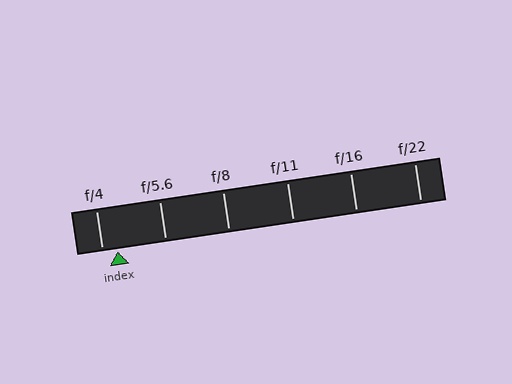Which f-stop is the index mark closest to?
The index mark is closest to f/4.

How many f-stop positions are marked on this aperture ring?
There are 6 f-stop positions marked.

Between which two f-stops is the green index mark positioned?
The index mark is between f/4 and f/5.6.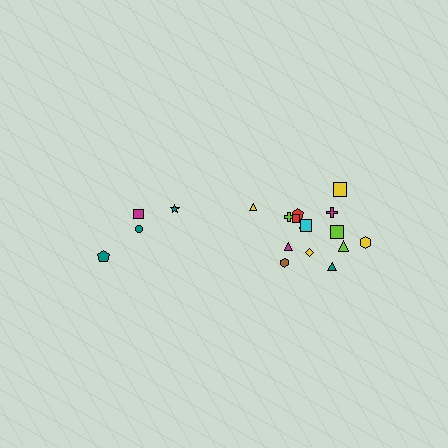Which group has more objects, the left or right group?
The right group.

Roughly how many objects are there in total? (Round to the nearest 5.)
Roughly 20 objects in total.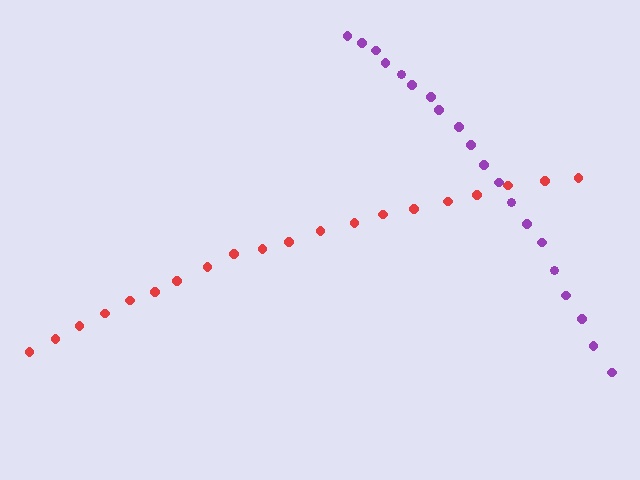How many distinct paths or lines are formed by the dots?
There are 2 distinct paths.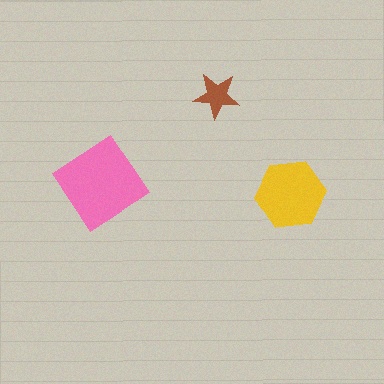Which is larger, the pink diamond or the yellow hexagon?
The pink diamond.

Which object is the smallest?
The brown star.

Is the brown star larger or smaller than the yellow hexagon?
Smaller.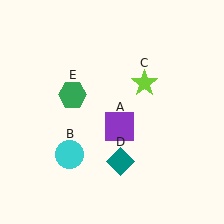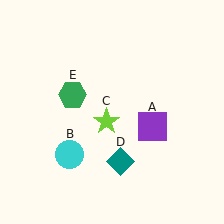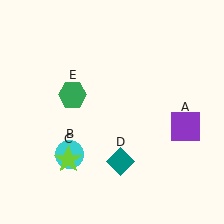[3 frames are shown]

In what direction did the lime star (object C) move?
The lime star (object C) moved down and to the left.